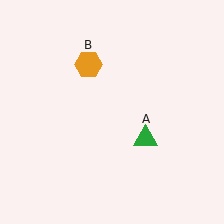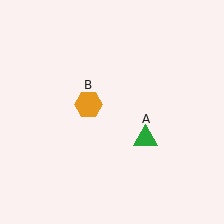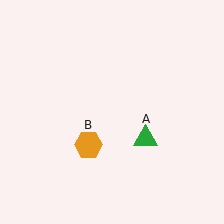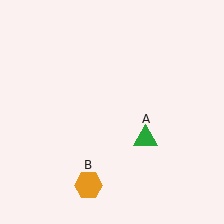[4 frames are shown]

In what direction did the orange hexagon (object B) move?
The orange hexagon (object B) moved down.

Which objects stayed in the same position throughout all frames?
Green triangle (object A) remained stationary.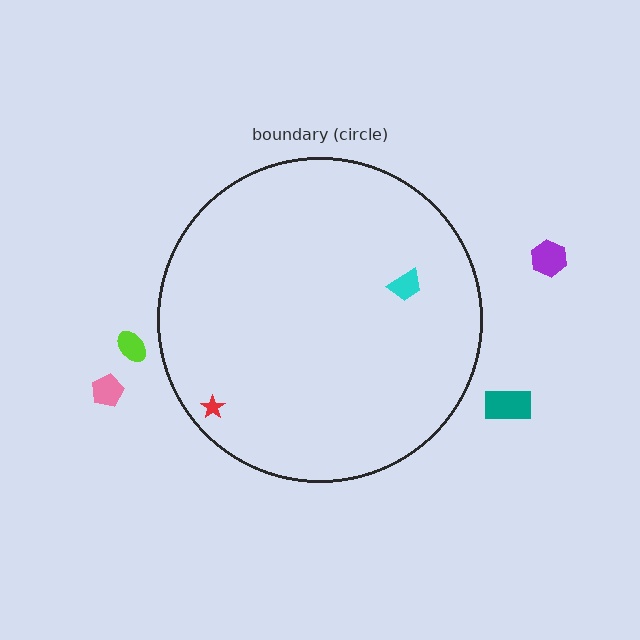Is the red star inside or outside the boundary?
Inside.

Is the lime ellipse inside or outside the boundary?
Outside.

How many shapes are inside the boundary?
2 inside, 4 outside.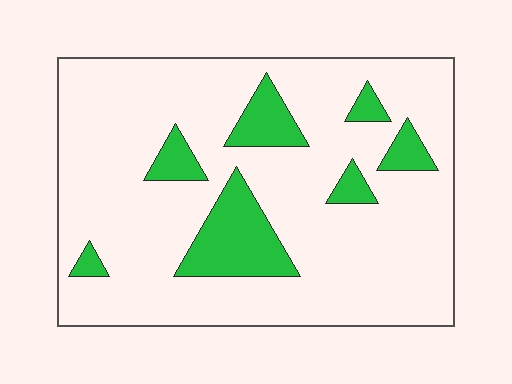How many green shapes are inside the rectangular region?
7.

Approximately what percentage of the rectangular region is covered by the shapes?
Approximately 15%.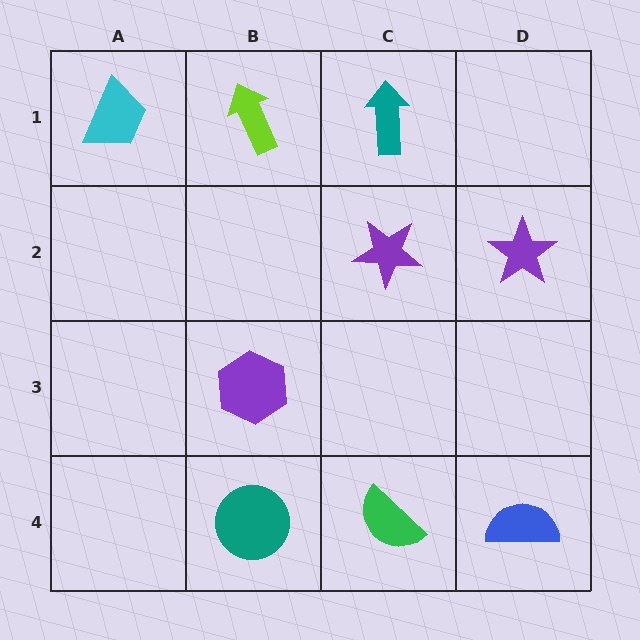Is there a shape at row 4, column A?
No, that cell is empty.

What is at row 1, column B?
A lime arrow.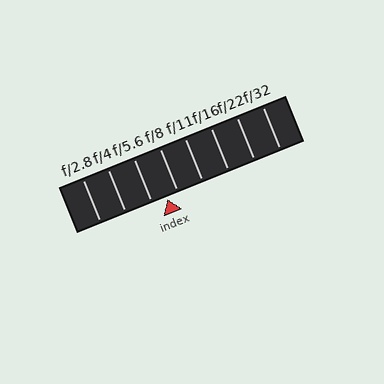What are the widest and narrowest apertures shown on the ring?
The widest aperture shown is f/2.8 and the narrowest is f/32.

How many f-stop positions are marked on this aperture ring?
There are 8 f-stop positions marked.